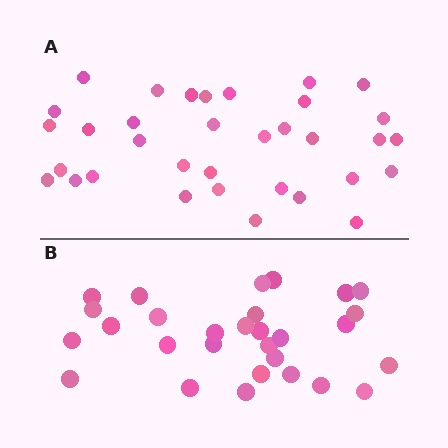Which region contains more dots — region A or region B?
Region A (the top region) has more dots.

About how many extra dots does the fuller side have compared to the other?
Region A has about 5 more dots than region B.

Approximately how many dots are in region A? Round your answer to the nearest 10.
About 30 dots. (The exact count is 34, which rounds to 30.)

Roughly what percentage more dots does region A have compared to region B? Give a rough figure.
About 15% more.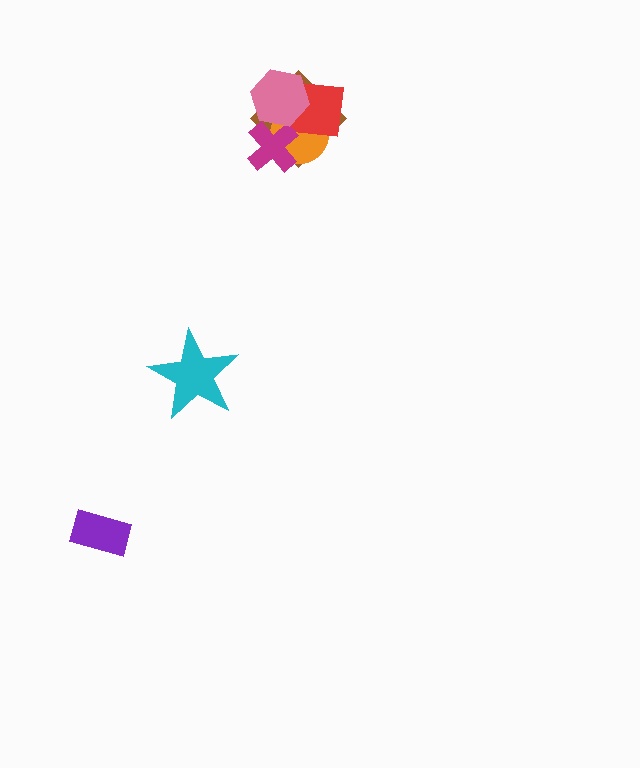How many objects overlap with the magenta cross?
3 objects overlap with the magenta cross.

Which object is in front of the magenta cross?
The pink hexagon is in front of the magenta cross.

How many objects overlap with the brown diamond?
4 objects overlap with the brown diamond.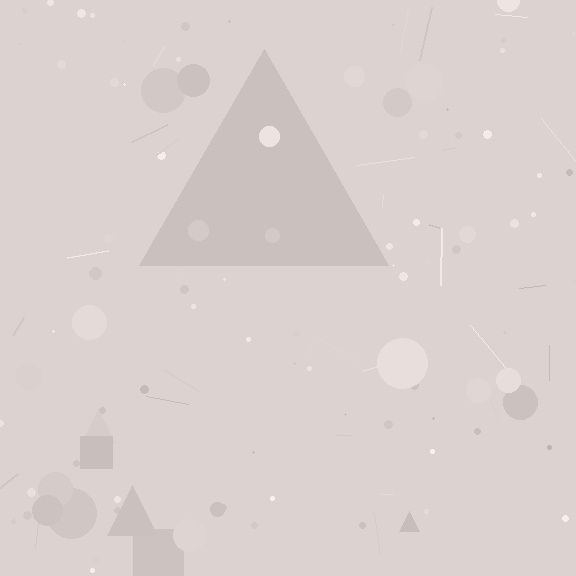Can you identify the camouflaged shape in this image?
The camouflaged shape is a triangle.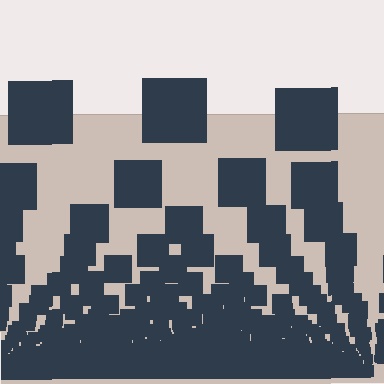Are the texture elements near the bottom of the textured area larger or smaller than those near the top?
Smaller. The gradient is inverted — elements near the bottom are smaller and denser.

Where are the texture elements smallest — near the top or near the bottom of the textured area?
Near the bottom.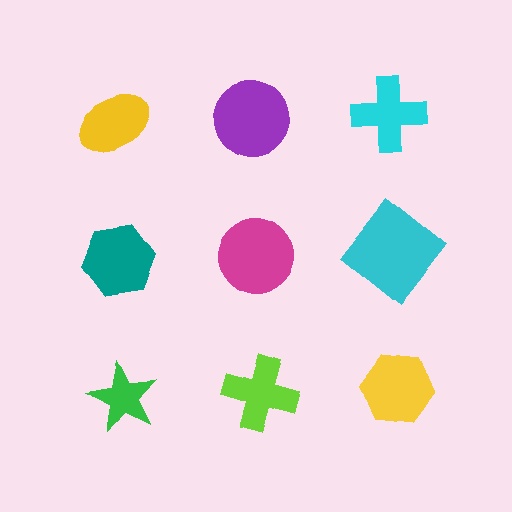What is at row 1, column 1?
A yellow ellipse.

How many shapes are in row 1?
3 shapes.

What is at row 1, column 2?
A purple circle.